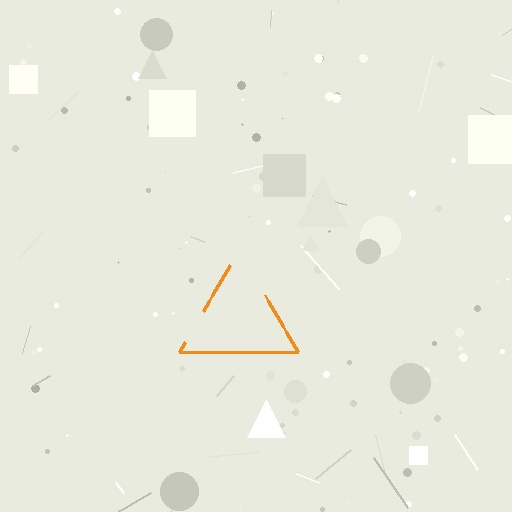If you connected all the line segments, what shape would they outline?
They would outline a triangle.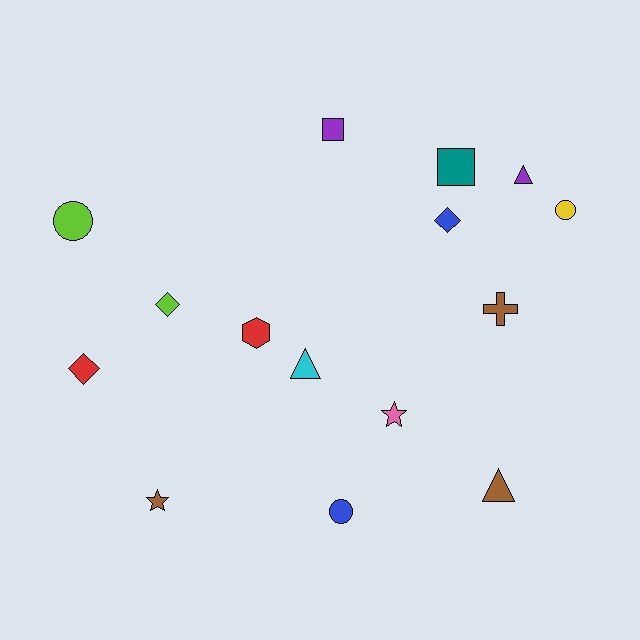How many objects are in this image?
There are 15 objects.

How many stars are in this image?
There are 2 stars.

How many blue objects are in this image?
There are 2 blue objects.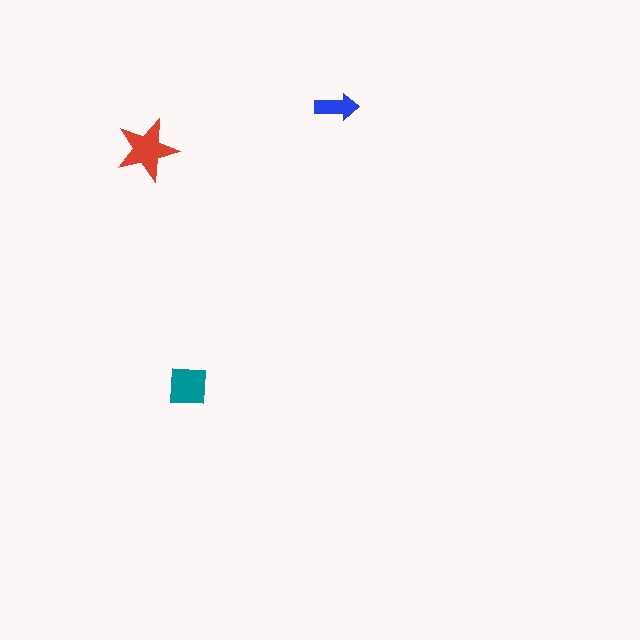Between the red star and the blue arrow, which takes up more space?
The red star.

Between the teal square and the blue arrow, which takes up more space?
The teal square.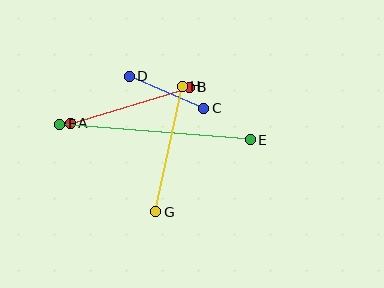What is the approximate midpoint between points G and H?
The midpoint is at approximately (169, 149) pixels.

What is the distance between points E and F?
The distance is approximately 191 pixels.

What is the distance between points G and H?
The distance is approximately 128 pixels.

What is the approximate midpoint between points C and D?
The midpoint is at approximately (167, 92) pixels.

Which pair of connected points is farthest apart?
Points E and F are farthest apart.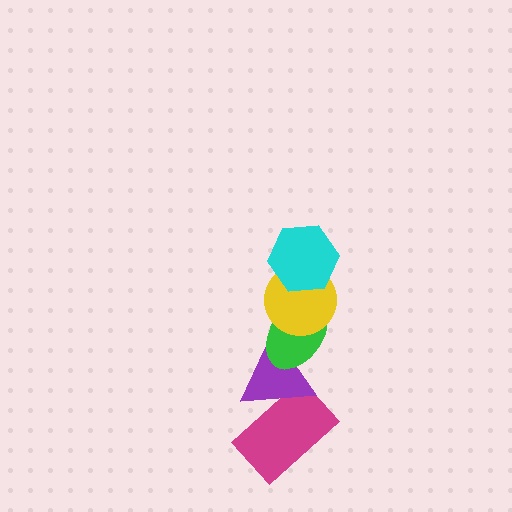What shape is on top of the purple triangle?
The green ellipse is on top of the purple triangle.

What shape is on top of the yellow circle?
The cyan hexagon is on top of the yellow circle.